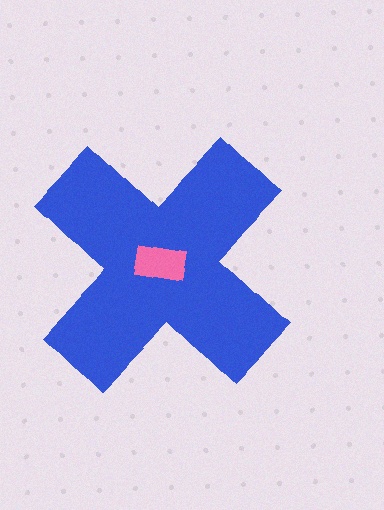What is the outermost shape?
The blue cross.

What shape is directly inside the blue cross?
The pink rectangle.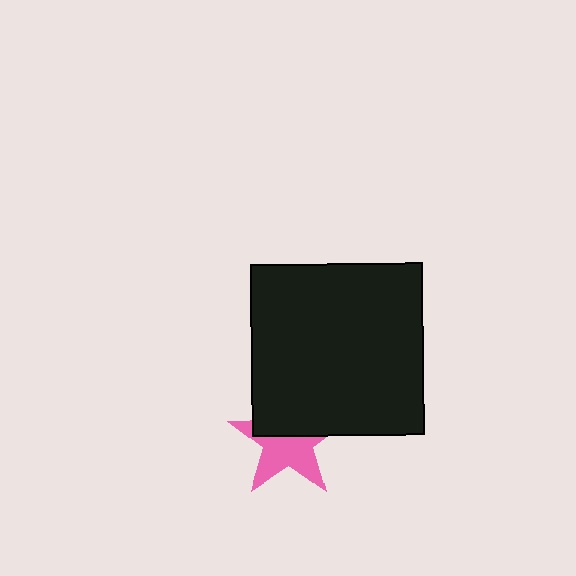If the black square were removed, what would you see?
You would see the complete pink star.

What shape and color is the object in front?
The object in front is a black square.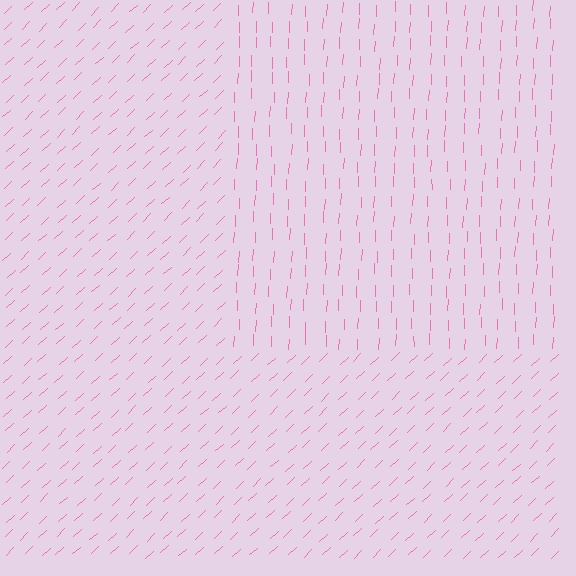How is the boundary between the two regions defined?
The boundary is defined purely by a change in line orientation (approximately 45 degrees difference). All lines are the same color and thickness.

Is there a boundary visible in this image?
Yes, there is a texture boundary formed by a change in line orientation.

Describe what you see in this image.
The image is filled with small pink line segments. A rectangle region in the image has lines oriented differently from the surrounding lines, creating a visible texture boundary.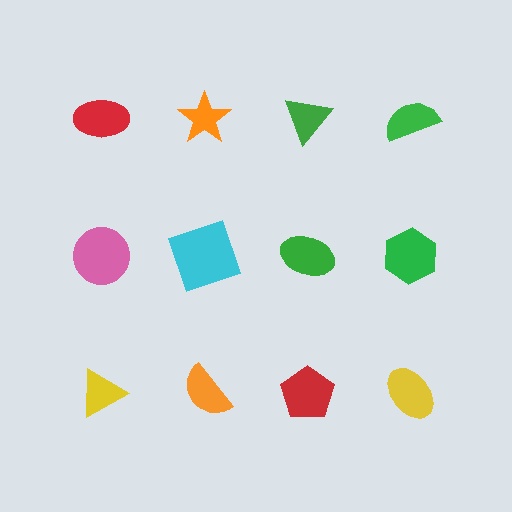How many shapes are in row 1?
4 shapes.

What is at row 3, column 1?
A yellow triangle.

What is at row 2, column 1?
A pink circle.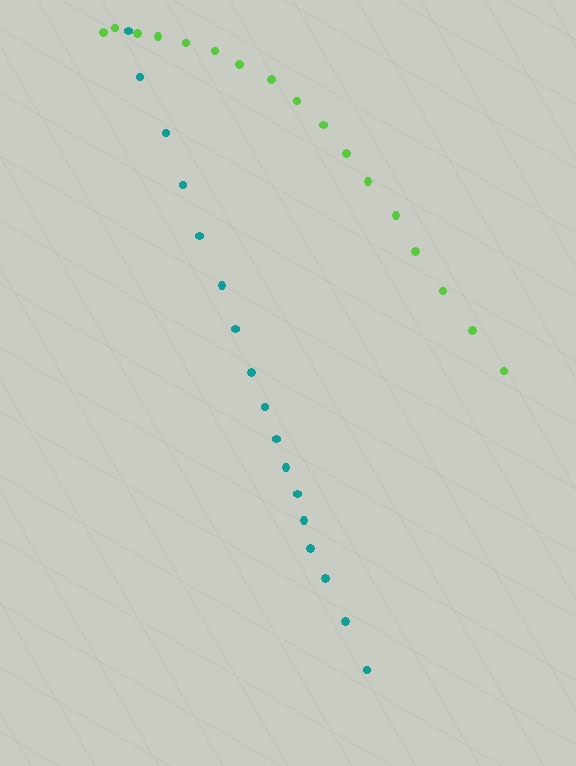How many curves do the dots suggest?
There are 2 distinct paths.